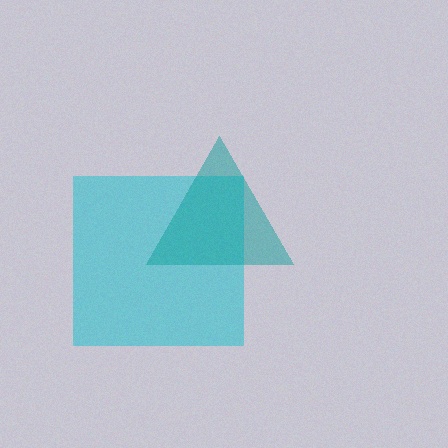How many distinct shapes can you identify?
There are 2 distinct shapes: a cyan square, a teal triangle.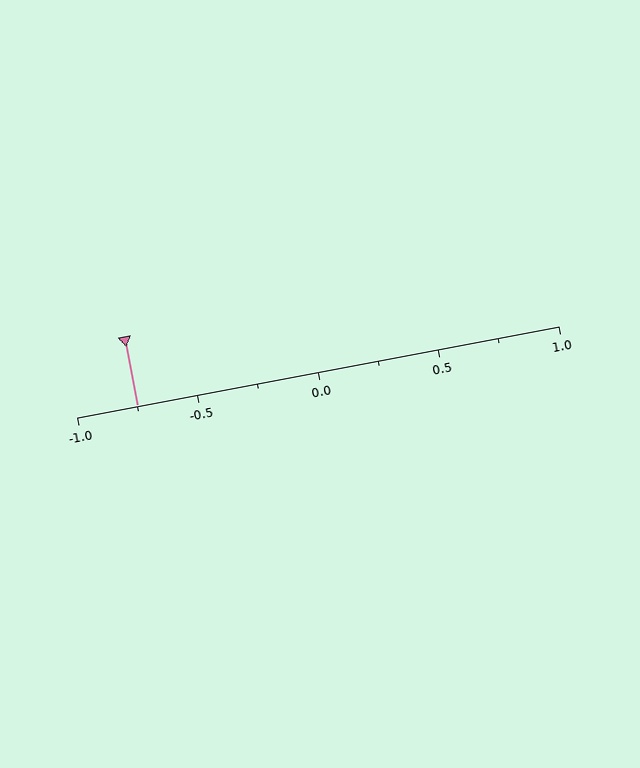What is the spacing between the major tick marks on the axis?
The major ticks are spaced 0.5 apart.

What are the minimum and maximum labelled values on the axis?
The axis runs from -1.0 to 1.0.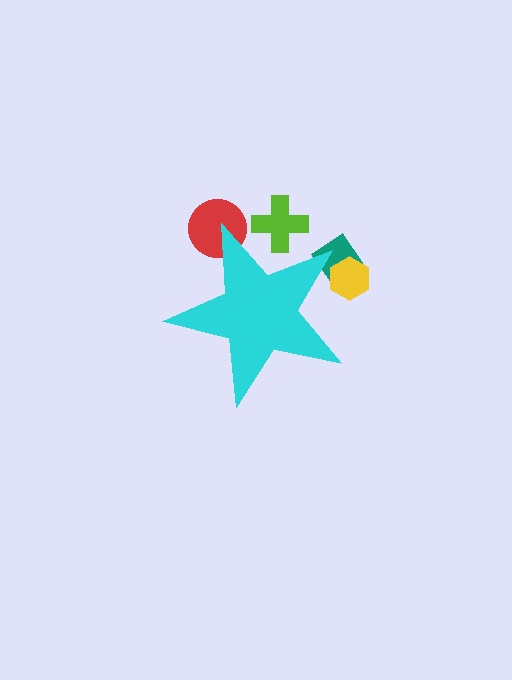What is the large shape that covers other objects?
A cyan star.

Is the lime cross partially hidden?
Yes, the lime cross is partially hidden behind the cyan star.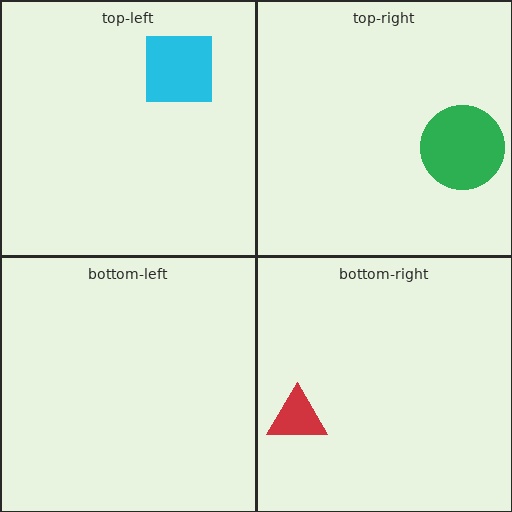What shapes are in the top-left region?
The cyan square.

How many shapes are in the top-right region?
1.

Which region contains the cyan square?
The top-left region.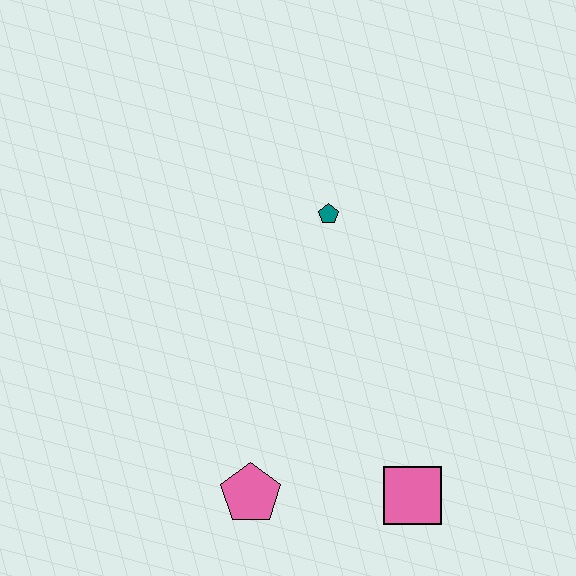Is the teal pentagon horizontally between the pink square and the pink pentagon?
Yes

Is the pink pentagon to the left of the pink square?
Yes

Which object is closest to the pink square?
The pink pentagon is closest to the pink square.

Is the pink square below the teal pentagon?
Yes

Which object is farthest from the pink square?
The teal pentagon is farthest from the pink square.